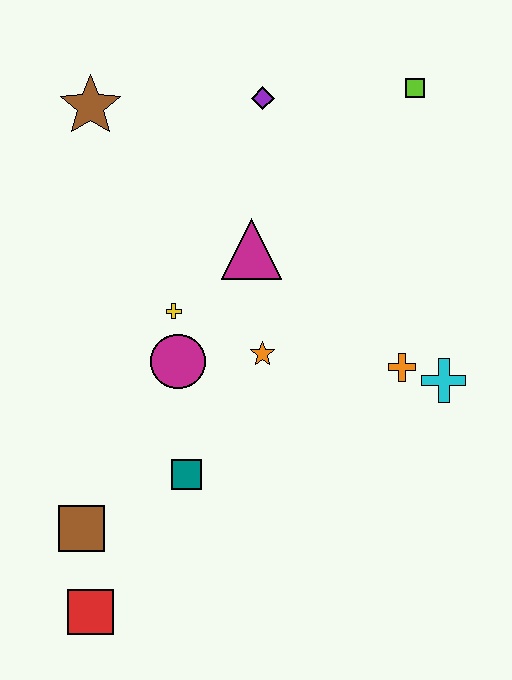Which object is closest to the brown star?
The purple diamond is closest to the brown star.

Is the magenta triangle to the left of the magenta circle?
No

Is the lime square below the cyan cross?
No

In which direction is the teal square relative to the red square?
The teal square is above the red square.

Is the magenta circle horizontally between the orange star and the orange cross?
No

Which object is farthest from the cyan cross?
The brown star is farthest from the cyan cross.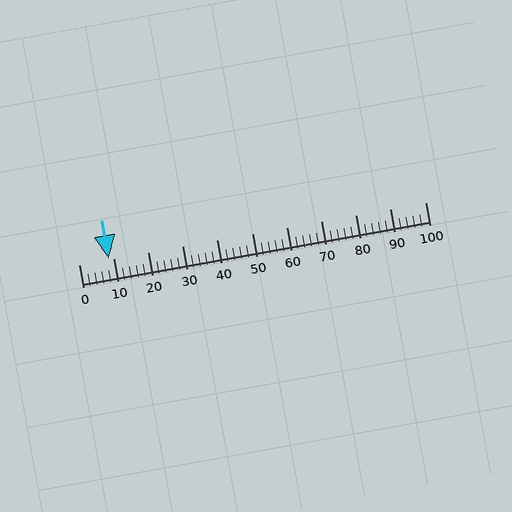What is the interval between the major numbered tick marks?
The major tick marks are spaced 10 units apart.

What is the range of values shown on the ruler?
The ruler shows values from 0 to 100.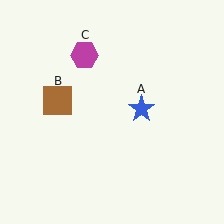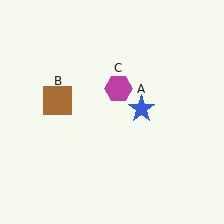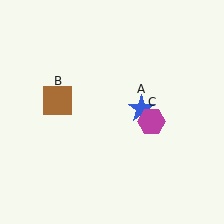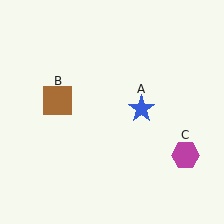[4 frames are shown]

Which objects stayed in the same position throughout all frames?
Blue star (object A) and brown square (object B) remained stationary.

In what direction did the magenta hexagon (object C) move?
The magenta hexagon (object C) moved down and to the right.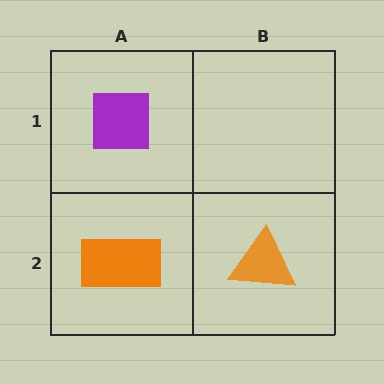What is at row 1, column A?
A purple square.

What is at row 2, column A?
An orange rectangle.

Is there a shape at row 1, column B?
No, that cell is empty.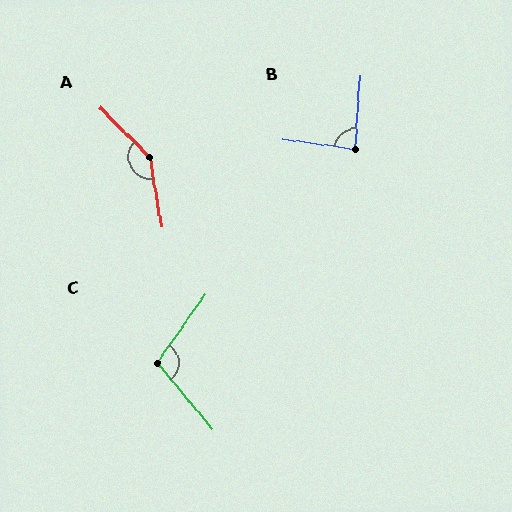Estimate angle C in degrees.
Approximately 105 degrees.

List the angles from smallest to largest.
B (86°), C (105°), A (144°).